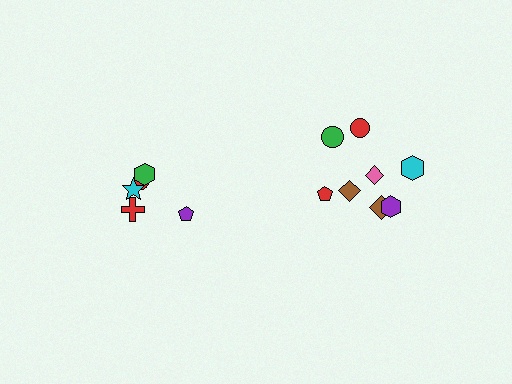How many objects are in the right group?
There are 8 objects.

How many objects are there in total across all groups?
There are 13 objects.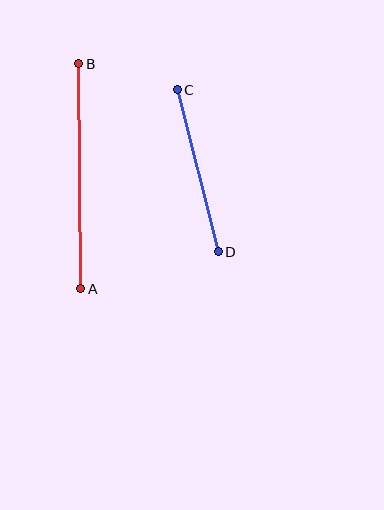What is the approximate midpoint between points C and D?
The midpoint is at approximately (198, 171) pixels.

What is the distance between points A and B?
The distance is approximately 225 pixels.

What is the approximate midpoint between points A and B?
The midpoint is at approximately (80, 176) pixels.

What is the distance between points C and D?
The distance is approximately 167 pixels.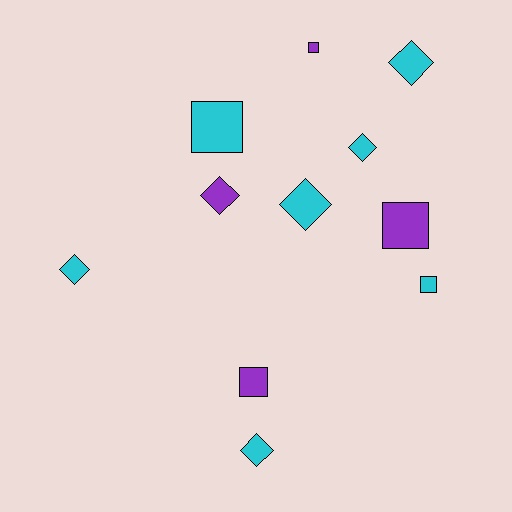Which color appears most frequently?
Cyan, with 7 objects.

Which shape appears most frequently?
Diamond, with 6 objects.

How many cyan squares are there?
There are 2 cyan squares.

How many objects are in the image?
There are 11 objects.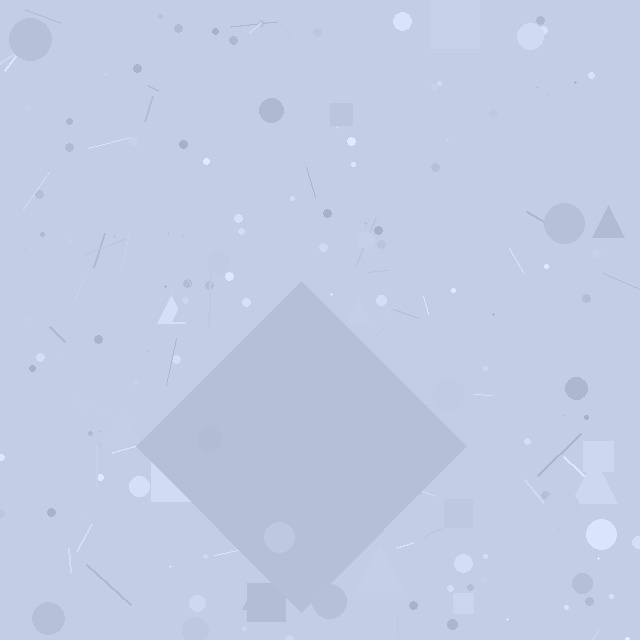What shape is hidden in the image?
A diamond is hidden in the image.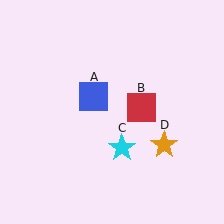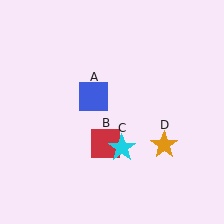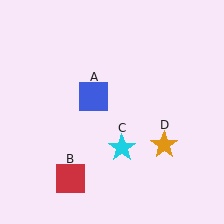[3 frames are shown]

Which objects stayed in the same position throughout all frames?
Blue square (object A) and cyan star (object C) and orange star (object D) remained stationary.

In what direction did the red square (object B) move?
The red square (object B) moved down and to the left.